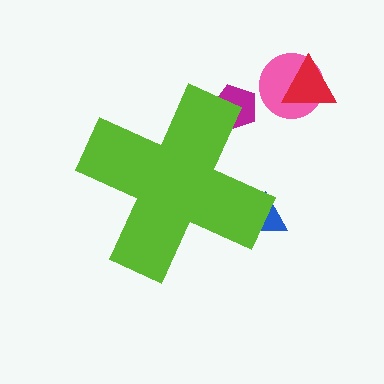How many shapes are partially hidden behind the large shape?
2 shapes are partially hidden.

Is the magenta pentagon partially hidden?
Yes, the magenta pentagon is partially hidden behind the lime cross.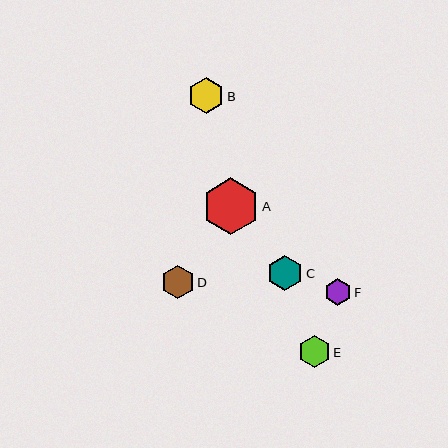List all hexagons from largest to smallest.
From largest to smallest: A, B, C, D, E, F.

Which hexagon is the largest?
Hexagon A is the largest with a size of approximately 57 pixels.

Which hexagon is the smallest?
Hexagon F is the smallest with a size of approximately 26 pixels.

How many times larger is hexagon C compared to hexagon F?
Hexagon C is approximately 1.3 times the size of hexagon F.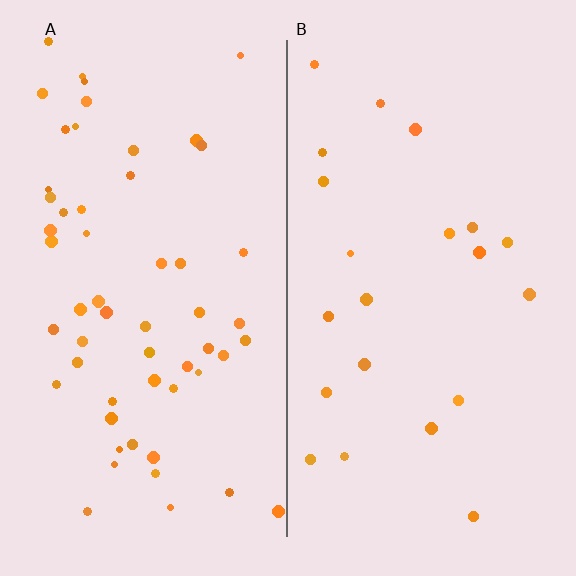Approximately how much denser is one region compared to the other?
Approximately 2.6× — region A over region B.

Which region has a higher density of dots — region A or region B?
A (the left).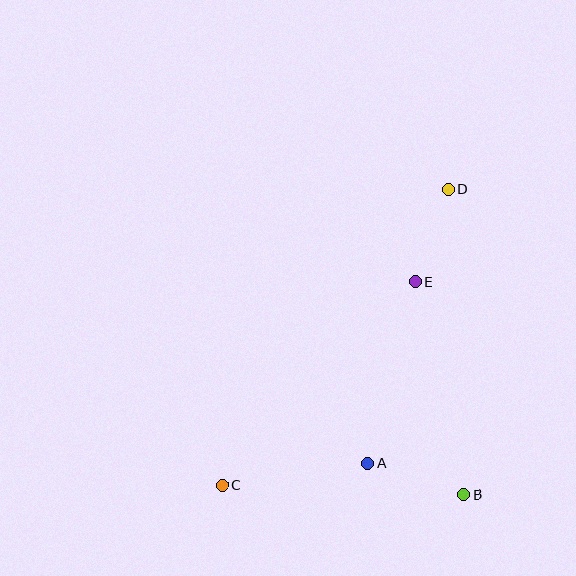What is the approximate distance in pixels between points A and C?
The distance between A and C is approximately 148 pixels.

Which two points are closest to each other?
Points D and E are closest to each other.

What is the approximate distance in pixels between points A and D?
The distance between A and D is approximately 285 pixels.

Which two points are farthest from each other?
Points C and D are farthest from each other.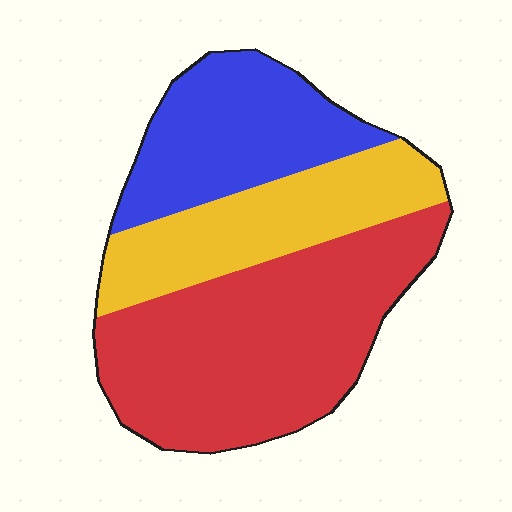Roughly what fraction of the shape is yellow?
Yellow covers 26% of the shape.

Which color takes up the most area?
Red, at roughly 50%.